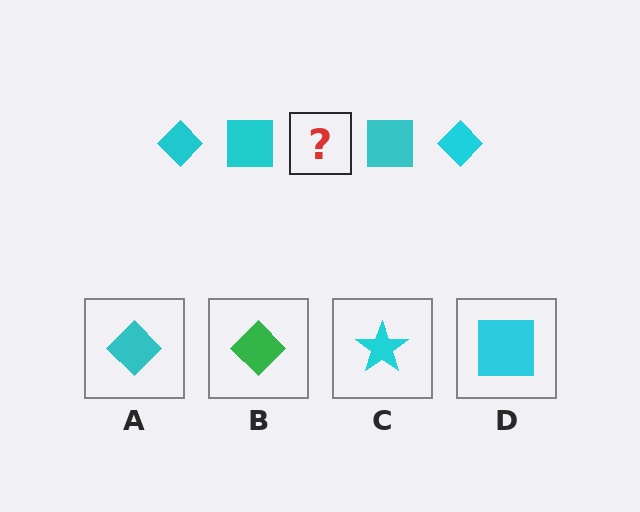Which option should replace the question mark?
Option A.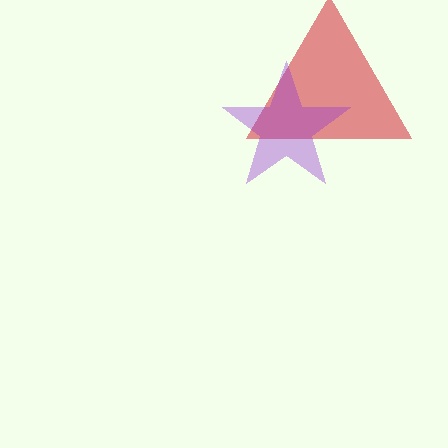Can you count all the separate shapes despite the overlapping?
Yes, there are 2 separate shapes.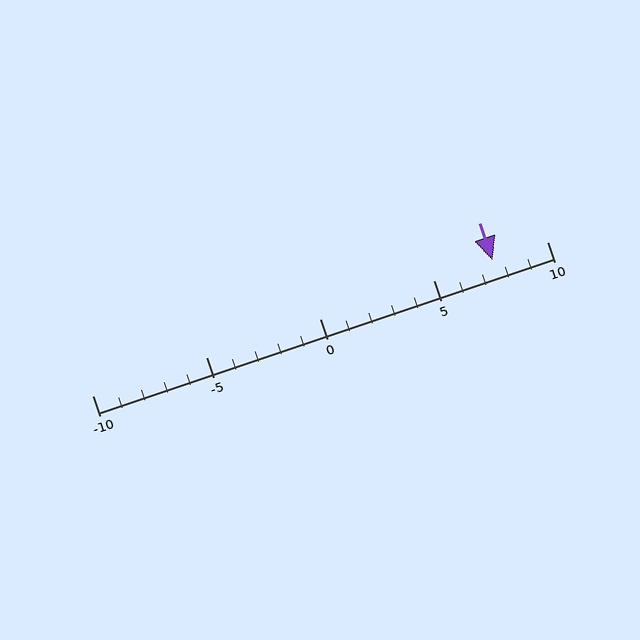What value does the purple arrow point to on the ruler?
The purple arrow points to approximately 8.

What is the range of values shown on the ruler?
The ruler shows values from -10 to 10.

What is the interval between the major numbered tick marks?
The major tick marks are spaced 5 units apart.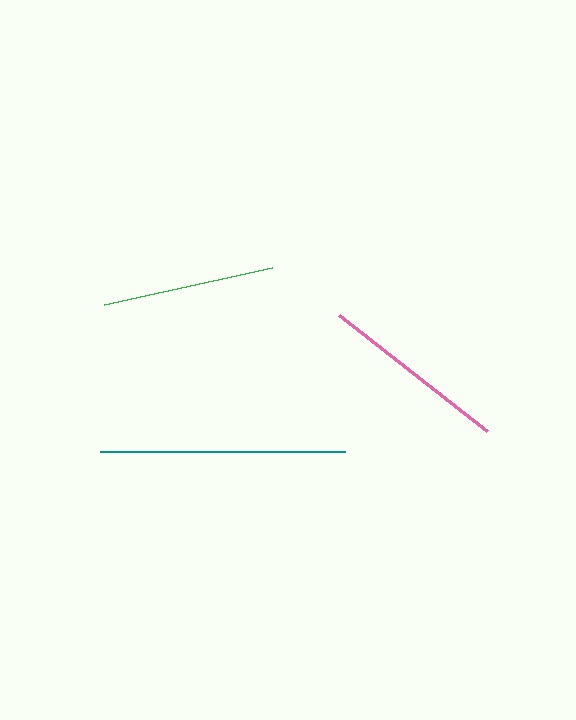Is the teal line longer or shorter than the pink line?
The teal line is longer than the pink line.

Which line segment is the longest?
The teal line is the longest at approximately 244 pixels.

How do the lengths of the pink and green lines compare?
The pink and green lines are approximately the same length.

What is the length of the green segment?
The green segment is approximately 172 pixels long.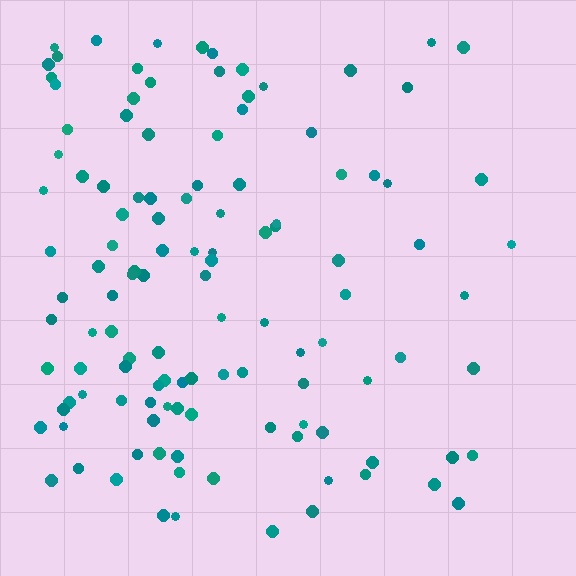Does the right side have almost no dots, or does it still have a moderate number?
Still a moderate number, just noticeably fewer than the left.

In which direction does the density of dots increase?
From right to left, with the left side densest.